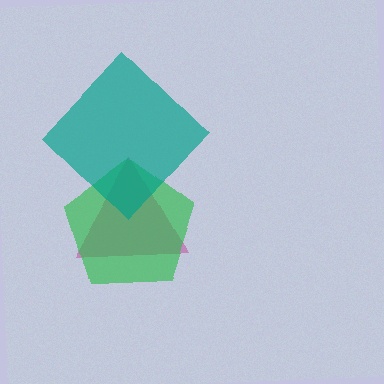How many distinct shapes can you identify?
There are 3 distinct shapes: a magenta triangle, a green pentagon, a teal diamond.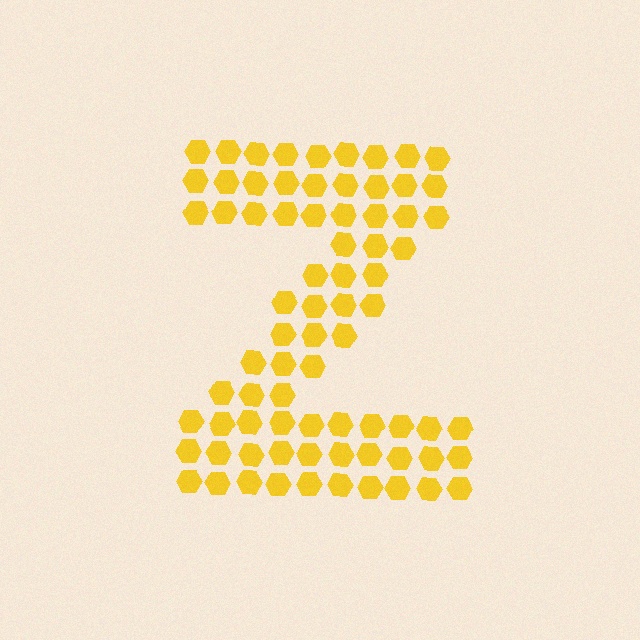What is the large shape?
The large shape is the letter Z.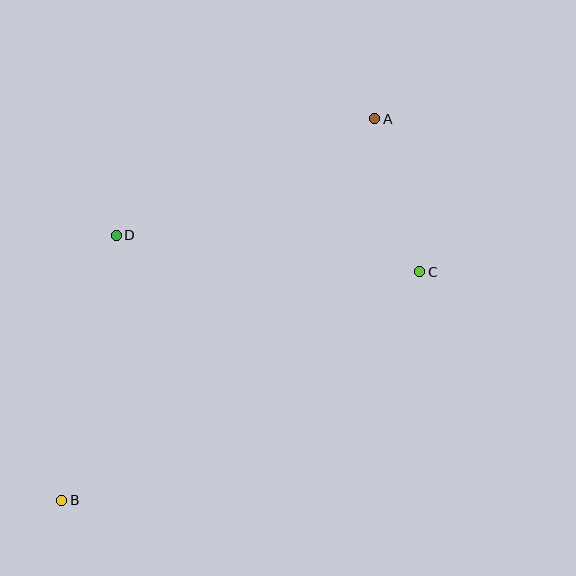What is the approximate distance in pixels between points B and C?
The distance between B and C is approximately 424 pixels.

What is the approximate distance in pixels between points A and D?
The distance between A and D is approximately 283 pixels.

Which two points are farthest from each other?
Points A and B are farthest from each other.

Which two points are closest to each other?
Points A and C are closest to each other.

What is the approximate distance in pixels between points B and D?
The distance between B and D is approximately 271 pixels.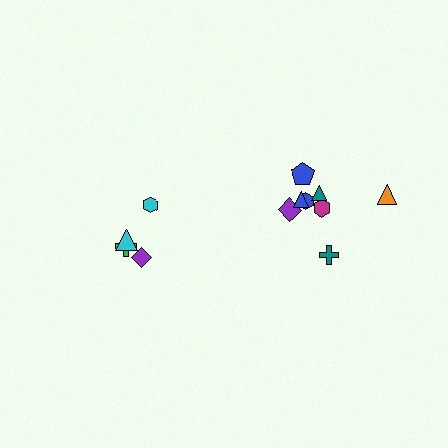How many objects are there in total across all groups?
There are 12 objects.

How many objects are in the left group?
There are 4 objects.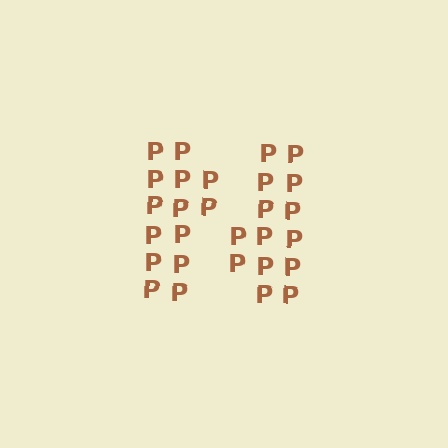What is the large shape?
The large shape is the letter N.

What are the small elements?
The small elements are letter P's.